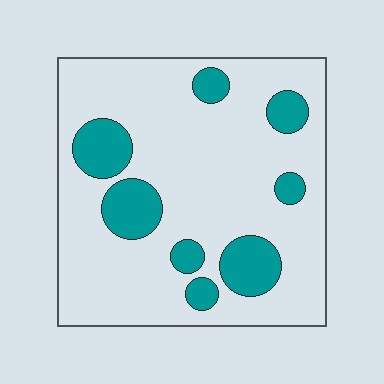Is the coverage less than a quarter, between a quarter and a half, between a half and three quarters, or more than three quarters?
Less than a quarter.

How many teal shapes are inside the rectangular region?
8.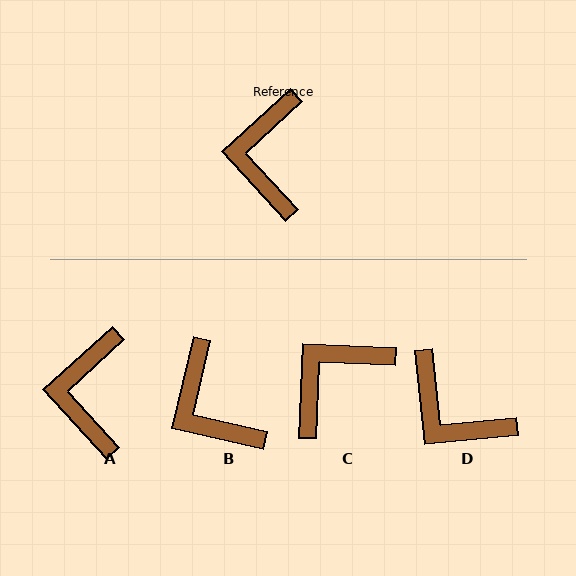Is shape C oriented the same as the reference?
No, it is off by about 45 degrees.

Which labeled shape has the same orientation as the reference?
A.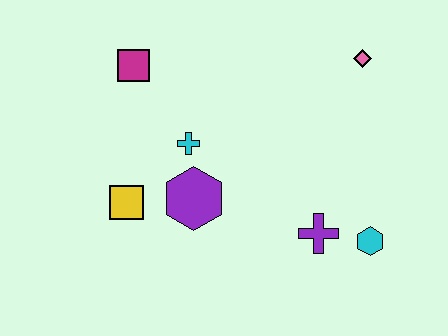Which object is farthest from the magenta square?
The cyan hexagon is farthest from the magenta square.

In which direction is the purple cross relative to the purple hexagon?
The purple cross is to the right of the purple hexagon.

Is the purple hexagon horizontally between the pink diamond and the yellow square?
Yes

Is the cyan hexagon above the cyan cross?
No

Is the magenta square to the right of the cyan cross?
No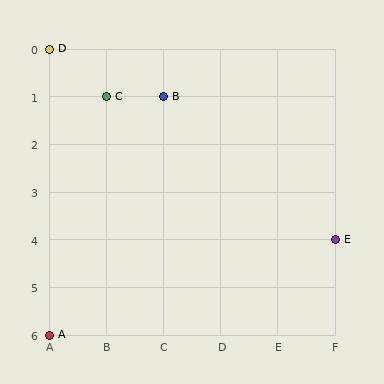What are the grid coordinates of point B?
Point B is at grid coordinates (C, 1).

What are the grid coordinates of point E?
Point E is at grid coordinates (F, 4).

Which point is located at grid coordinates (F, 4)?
Point E is at (F, 4).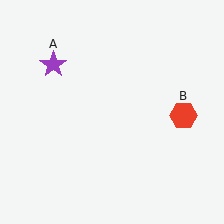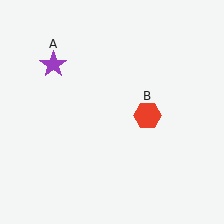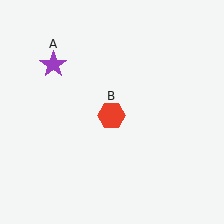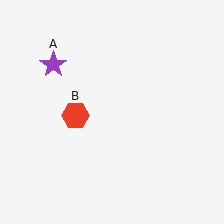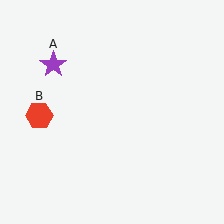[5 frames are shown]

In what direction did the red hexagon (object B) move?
The red hexagon (object B) moved left.